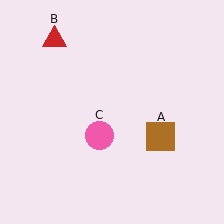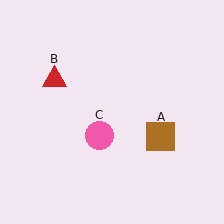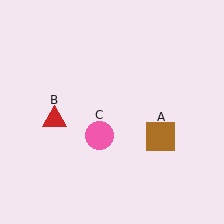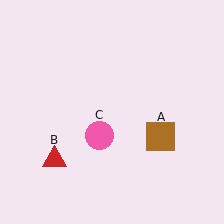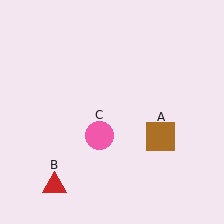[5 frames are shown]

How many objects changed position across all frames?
1 object changed position: red triangle (object B).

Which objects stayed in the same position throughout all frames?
Brown square (object A) and pink circle (object C) remained stationary.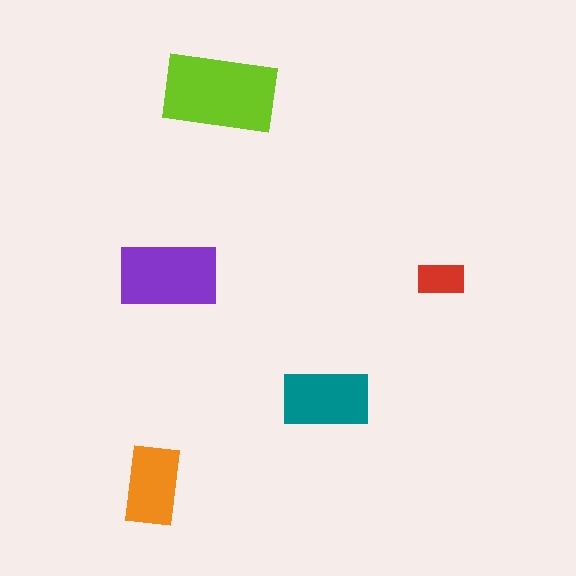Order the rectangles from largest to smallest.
the lime one, the purple one, the teal one, the orange one, the red one.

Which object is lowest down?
The orange rectangle is bottommost.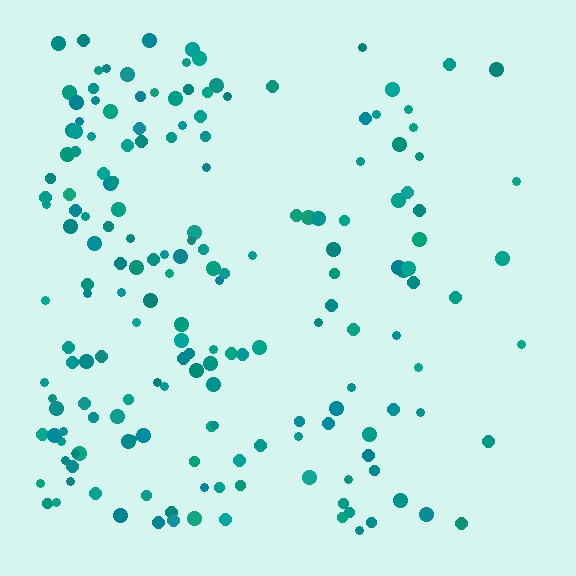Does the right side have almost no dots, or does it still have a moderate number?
Still a moderate number, just noticeably fewer than the left.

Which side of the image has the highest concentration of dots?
The left.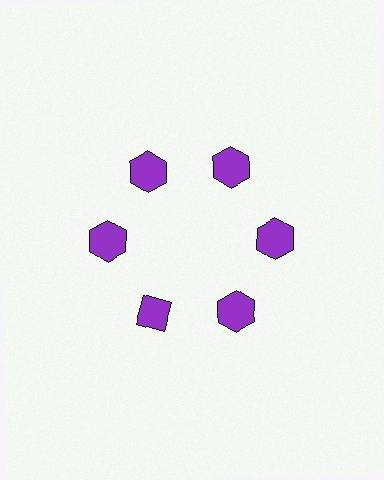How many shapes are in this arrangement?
There are 6 shapes arranged in a ring pattern.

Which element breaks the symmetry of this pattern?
The purple diamond at roughly the 7 o'clock position breaks the symmetry. All other shapes are purple hexagons.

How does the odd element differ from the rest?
It has a different shape: diamond instead of hexagon.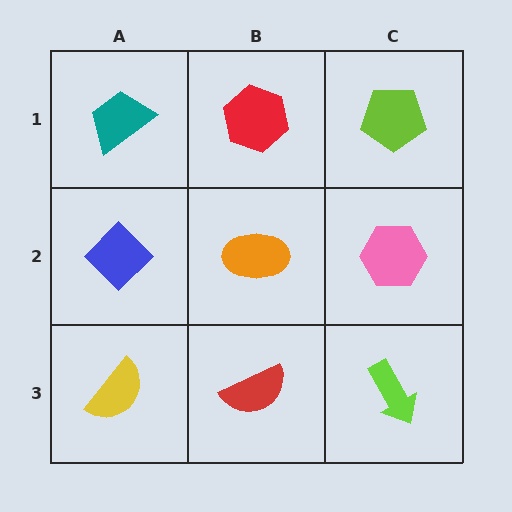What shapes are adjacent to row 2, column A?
A teal trapezoid (row 1, column A), a yellow semicircle (row 3, column A), an orange ellipse (row 2, column B).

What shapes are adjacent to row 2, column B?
A red hexagon (row 1, column B), a red semicircle (row 3, column B), a blue diamond (row 2, column A), a pink hexagon (row 2, column C).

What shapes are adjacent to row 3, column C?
A pink hexagon (row 2, column C), a red semicircle (row 3, column B).